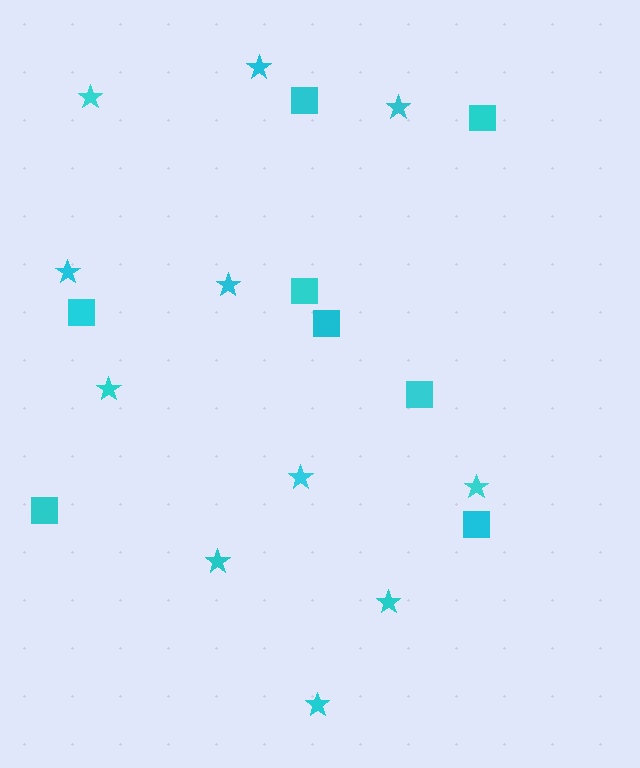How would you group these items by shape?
There are 2 groups: one group of stars (11) and one group of squares (8).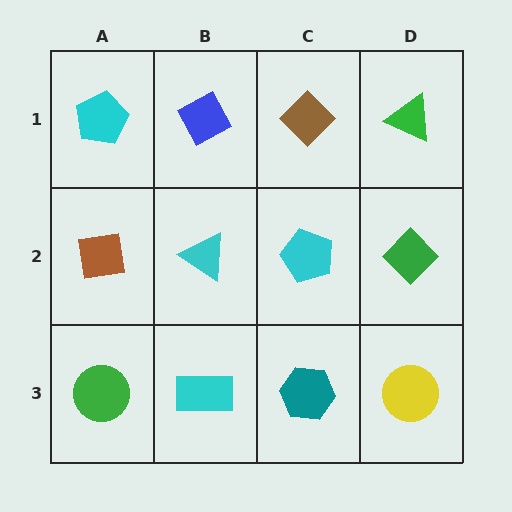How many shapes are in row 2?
4 shapes.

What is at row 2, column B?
A cyan triangle.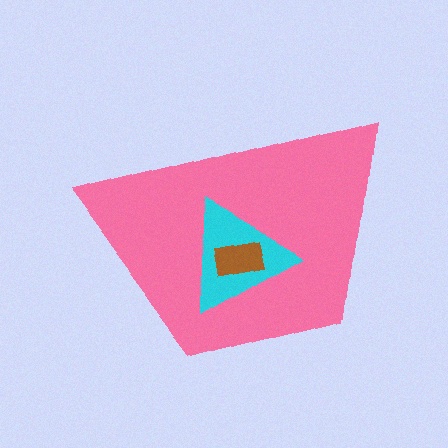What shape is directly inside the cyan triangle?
The brown rectangle.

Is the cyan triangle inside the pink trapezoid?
Yes.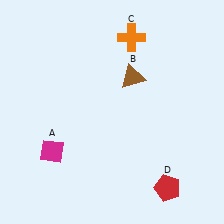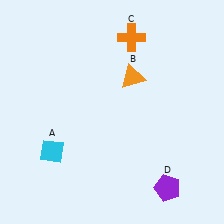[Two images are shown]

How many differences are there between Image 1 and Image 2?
There are 3 differences between the two images.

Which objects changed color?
A changed from magenta to cyan. B changed from brown to orange. D changed from red to purple.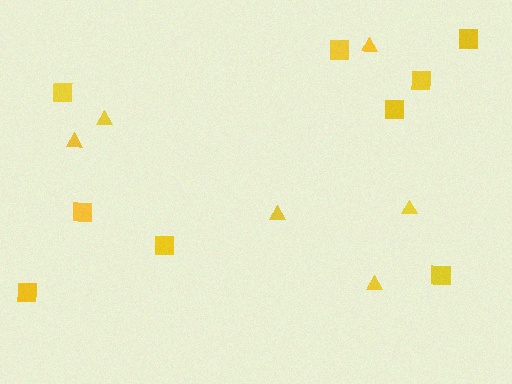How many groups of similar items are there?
There are 2 groups: one group of squares (9) and one group of triangles (6).